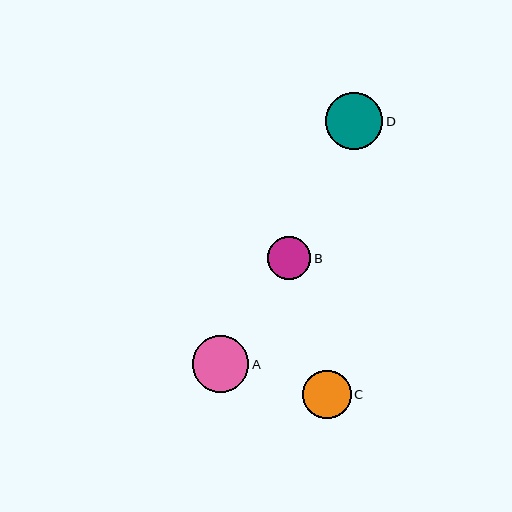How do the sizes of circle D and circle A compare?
Circle D and circle A are approximately the same size.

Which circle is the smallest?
Circle B is the smallest with a size of approximately 43 pixels.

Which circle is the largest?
Circle D is the largest with a size of approximately 58 pixels.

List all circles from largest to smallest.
From largest to smallest: D, A, C, B.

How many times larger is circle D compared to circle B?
Circle D is approximately 1.3 times the size of circle B.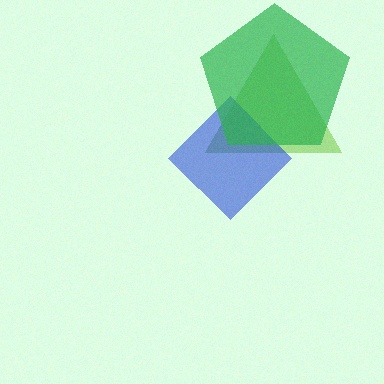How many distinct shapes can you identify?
There are 3 distinct shapes: a lime triangle, a blue diamond, a green pentagon.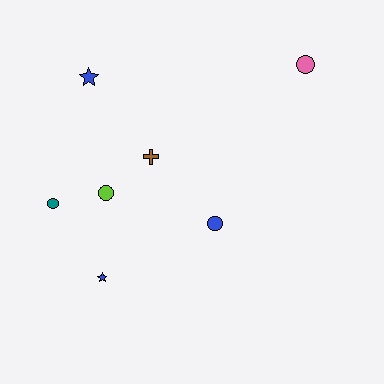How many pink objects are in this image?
There is 1 pink object.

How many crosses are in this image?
There is 1 cross.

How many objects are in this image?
There are 7 objects.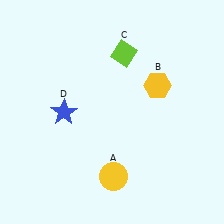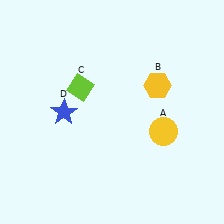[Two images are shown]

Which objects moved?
The objects that moved are: the yellow circle (A), the lime diamond (C).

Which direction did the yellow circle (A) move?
The yellow circle (A) moved right.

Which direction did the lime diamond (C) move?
The lime diamond (C) moved left.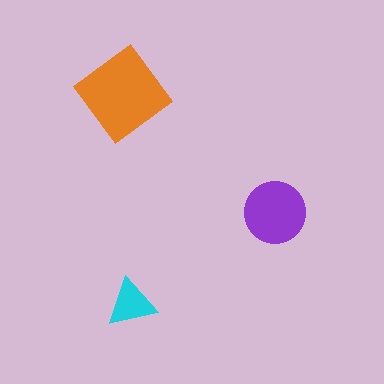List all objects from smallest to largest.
The cyan triangle, the purple circle, the orange diamond.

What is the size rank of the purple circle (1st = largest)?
2nd.